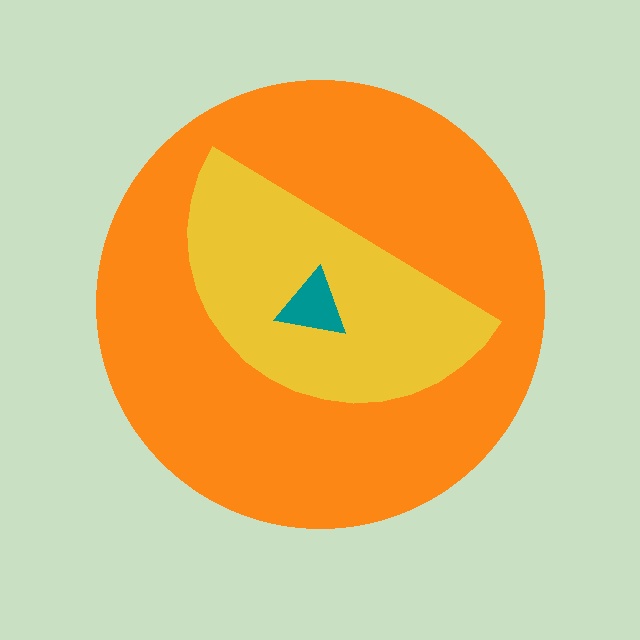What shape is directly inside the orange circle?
The yellow semicircle.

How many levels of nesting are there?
3.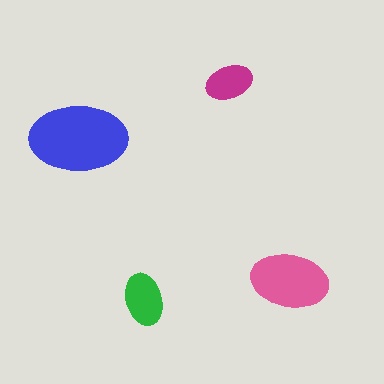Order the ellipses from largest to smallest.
the blue one, the pink one, the green one, the magenta one.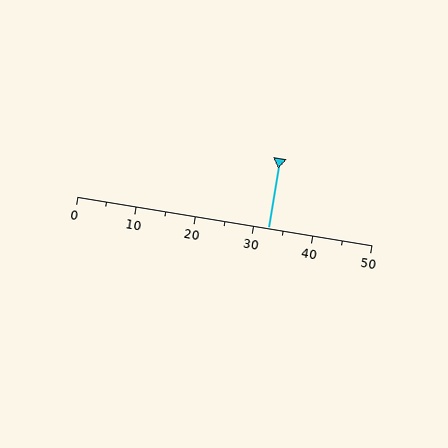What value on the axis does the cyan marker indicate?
The marker indicates approximately 32.5.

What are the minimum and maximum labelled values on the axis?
The axis runs from 0 to 50.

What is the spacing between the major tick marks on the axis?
The major ticks are spaced 10 apart.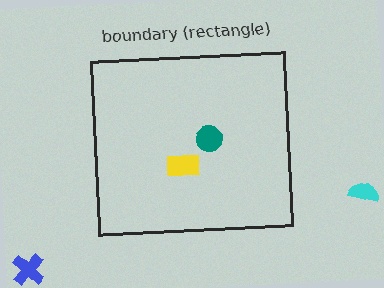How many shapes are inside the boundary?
2 inside, 2 outside.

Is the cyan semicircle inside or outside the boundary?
Outside.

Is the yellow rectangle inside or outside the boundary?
Inside.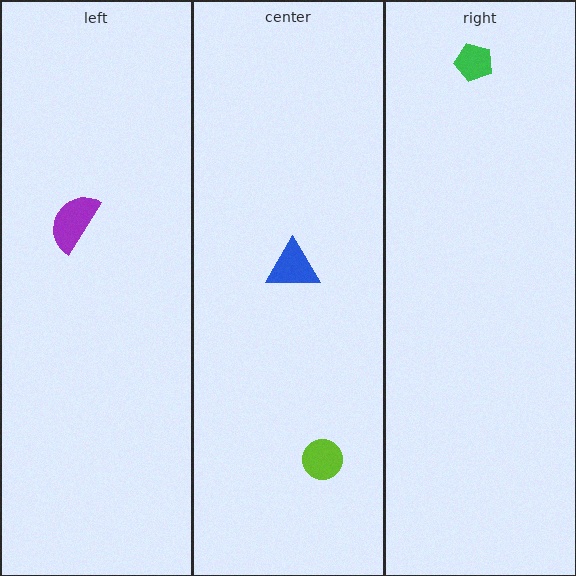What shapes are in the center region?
The lime circle, the blue triangle.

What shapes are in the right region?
The green pentagon.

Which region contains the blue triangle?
The center region.